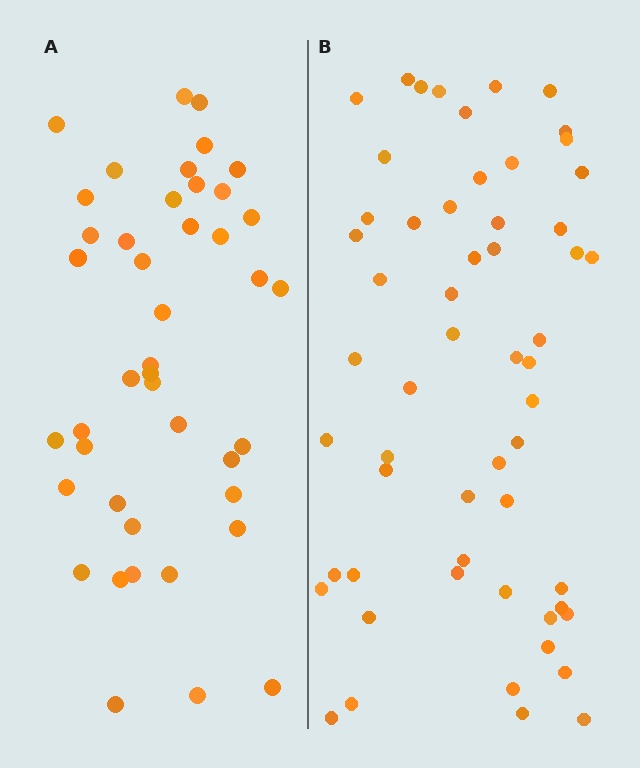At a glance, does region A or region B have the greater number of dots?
Region B (the right region) has more dots.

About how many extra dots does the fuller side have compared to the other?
Region B has approximately 15 more dots than region A.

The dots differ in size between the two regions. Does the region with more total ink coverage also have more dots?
No. Region A has more total ink coverage because its dots are larger, but region B actually contains more individual dots. Total area can be misleading — the number of items is what matters here.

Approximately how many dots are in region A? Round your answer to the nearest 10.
About 40 dots. (The exact count is 43, which rounds to 40.)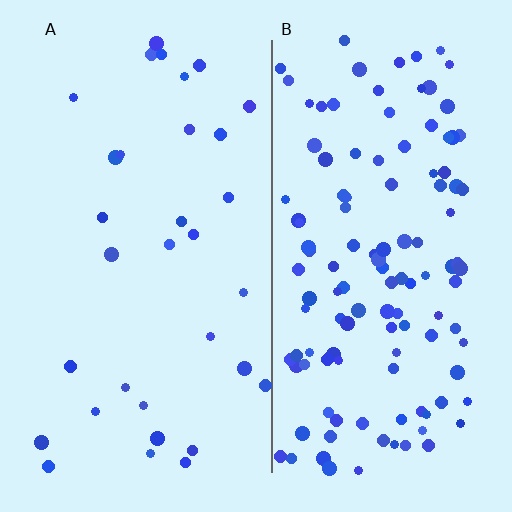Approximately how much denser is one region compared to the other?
Approximately 3.9× — region B over region A.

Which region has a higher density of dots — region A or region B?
B (the right).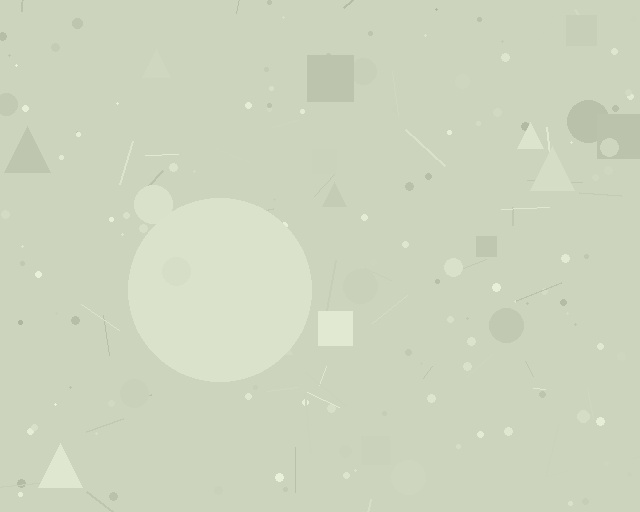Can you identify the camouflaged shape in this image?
The camouflaged shape is a circle.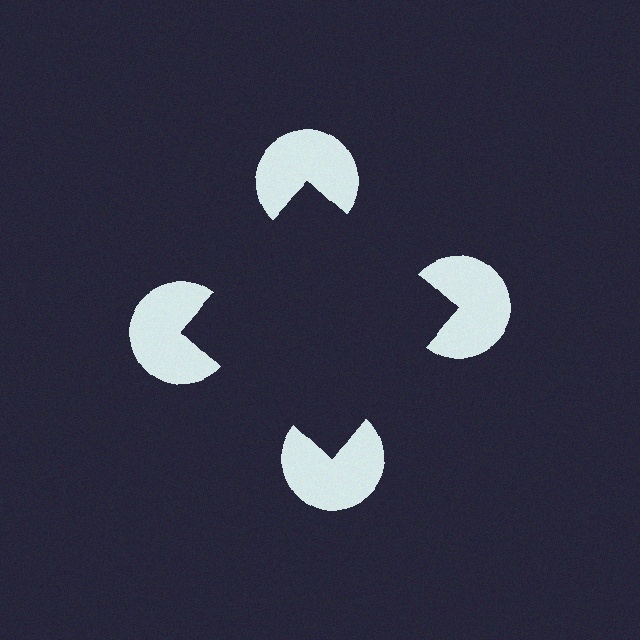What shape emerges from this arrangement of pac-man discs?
An illusory square — its edges are inferred from the aligned wedge cuts in the pac-man discs, not physically drawn.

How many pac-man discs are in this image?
There are 4 — one at each vertex of the illusory square.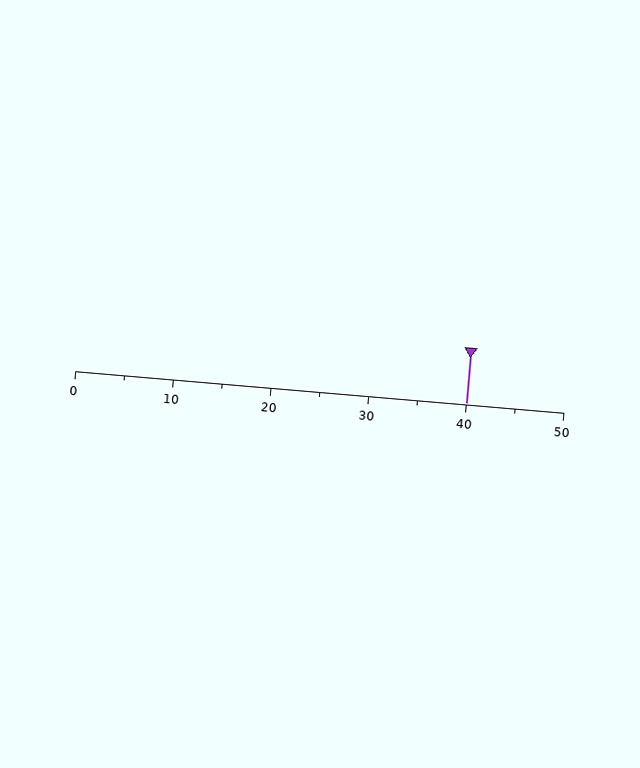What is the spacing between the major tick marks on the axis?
The major ticks are spaced 10 apart.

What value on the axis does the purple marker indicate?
The marker indicates approximately 40.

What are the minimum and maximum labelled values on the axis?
The axis runs from 0 to 50.